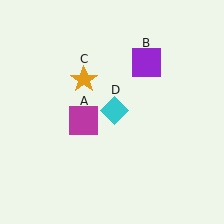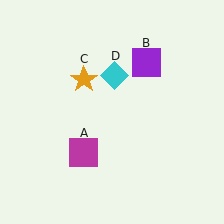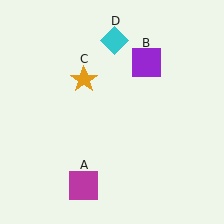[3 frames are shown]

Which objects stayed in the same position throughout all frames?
Purple square (object B) and orange star (object C) remained stationary.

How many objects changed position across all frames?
2 objects changed position: magenta square (object A), cyan diamond (object D).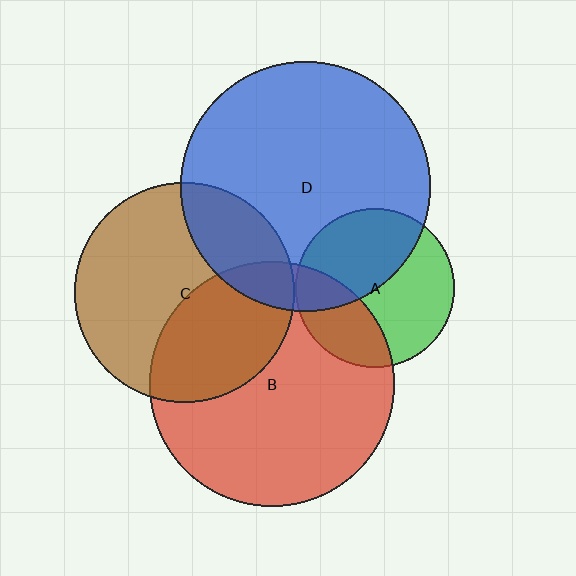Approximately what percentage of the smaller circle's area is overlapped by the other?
Approximately 25%.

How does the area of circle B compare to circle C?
Approximately 1.2 times.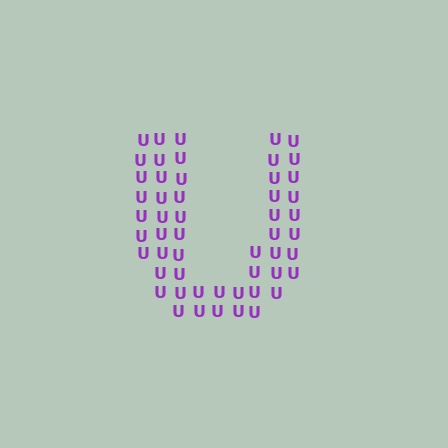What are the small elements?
The small elements are letter U's.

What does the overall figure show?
The overall figure shows the letter U.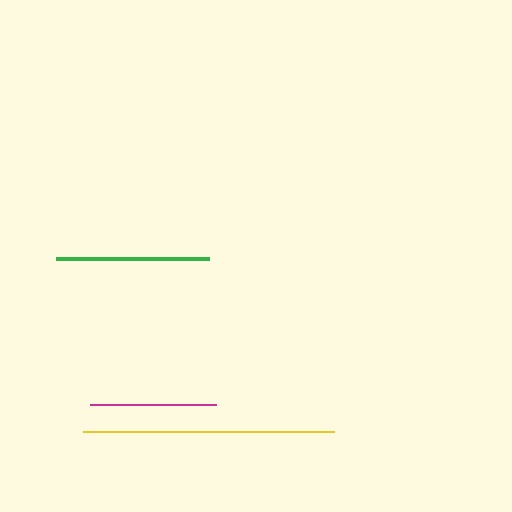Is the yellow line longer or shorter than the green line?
The yellow line is longer than the green line.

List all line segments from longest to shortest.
From longest to shortest: yellow, green, magenta.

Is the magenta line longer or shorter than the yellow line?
The yellow line is longer than the magenta line.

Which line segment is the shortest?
The magenta line is the shortest at approximately 126 pixels.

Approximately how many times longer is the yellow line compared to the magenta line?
The yellow line is approximately 2.0 times the length of the magenta line.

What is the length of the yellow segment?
The yellow segment is approximately 251 pixels long.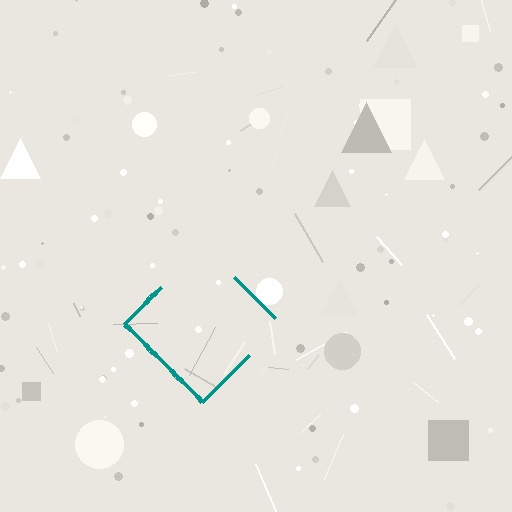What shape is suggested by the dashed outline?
The dashed outline suggests a diamond.